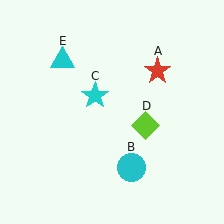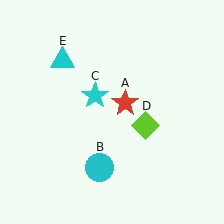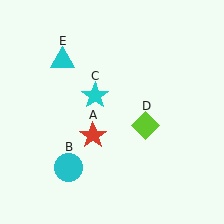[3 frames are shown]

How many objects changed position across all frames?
2 objects changed position: red star (object A), cyan circle (object B).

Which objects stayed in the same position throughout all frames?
Cyan star (object C) and lime diamond (object D) and cyan triangle (object E) remained stationary.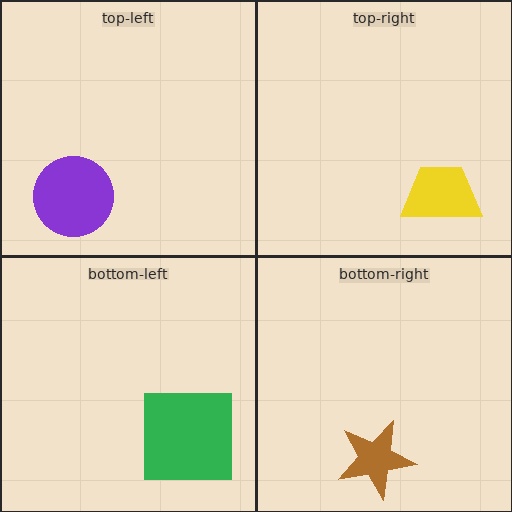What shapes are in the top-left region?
The purple circle.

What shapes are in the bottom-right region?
The brown star.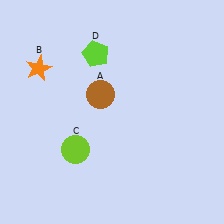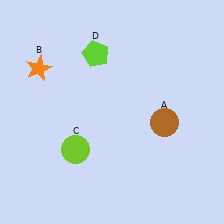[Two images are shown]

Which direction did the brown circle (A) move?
The brown circle (A) moved right.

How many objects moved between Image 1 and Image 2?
1 object moved between the two images.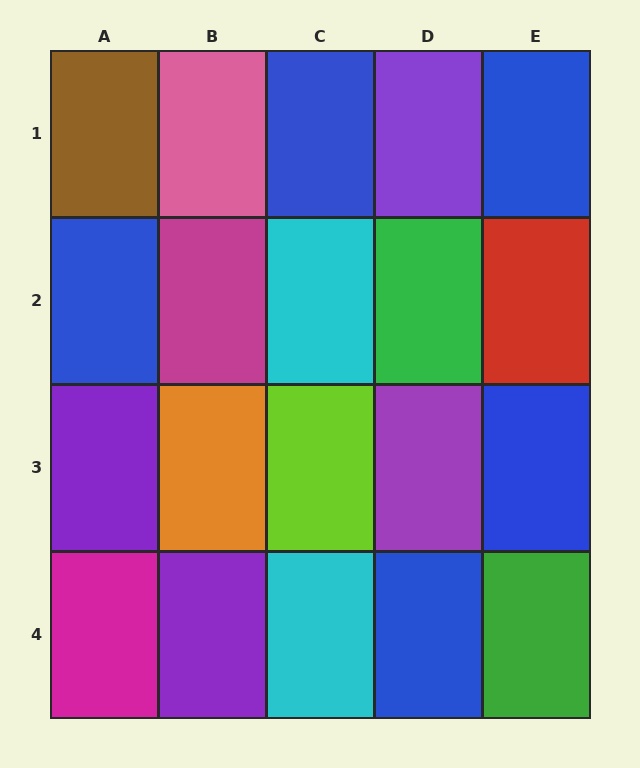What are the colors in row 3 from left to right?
Purple, orange, lime, purple, blue.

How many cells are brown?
1 cell is brown.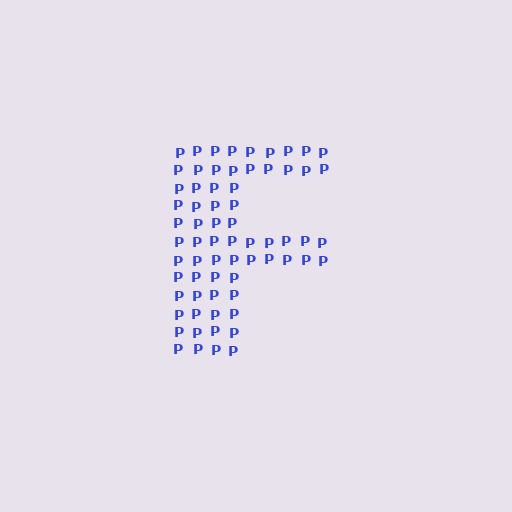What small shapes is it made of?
It is made of small letter P's.